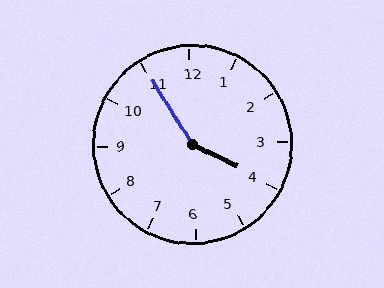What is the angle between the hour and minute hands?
Approximately 148 degrees.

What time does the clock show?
3:55.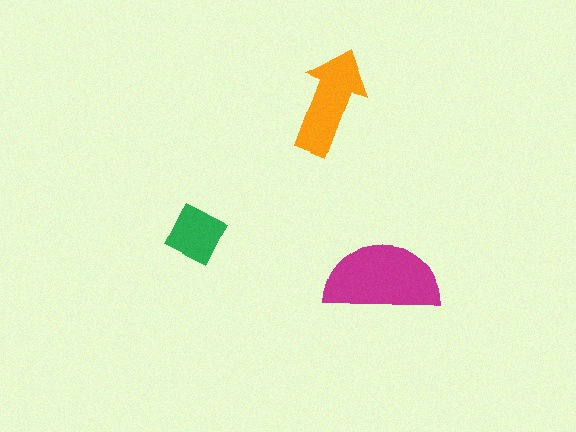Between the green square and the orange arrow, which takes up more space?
The orange arrow.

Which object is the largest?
The magenta semicircle.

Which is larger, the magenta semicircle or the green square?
The magenta semicircle.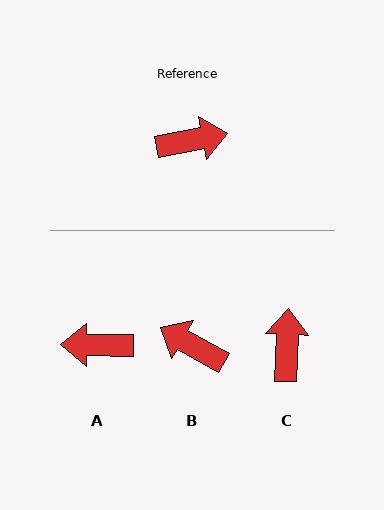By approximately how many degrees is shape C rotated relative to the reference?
Approximately 77 degrees counter-clockwise.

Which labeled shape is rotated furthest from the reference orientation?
A, about 168 degrees away.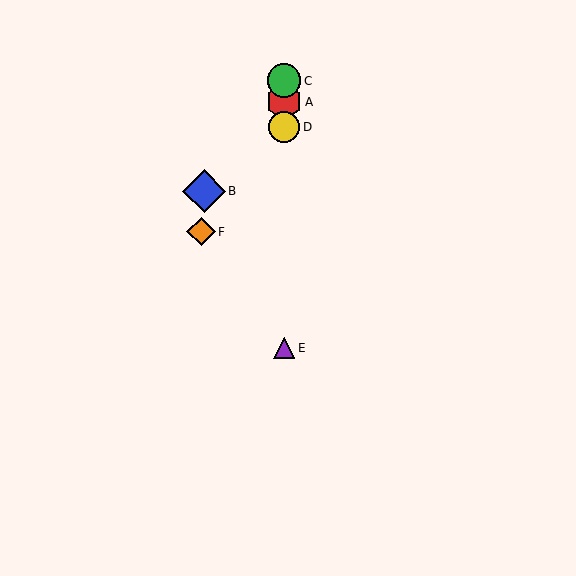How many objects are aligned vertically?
4 objects (A, C, D, E) are aligned vertically.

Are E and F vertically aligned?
No, E is at x≈284 and F is at x≈201.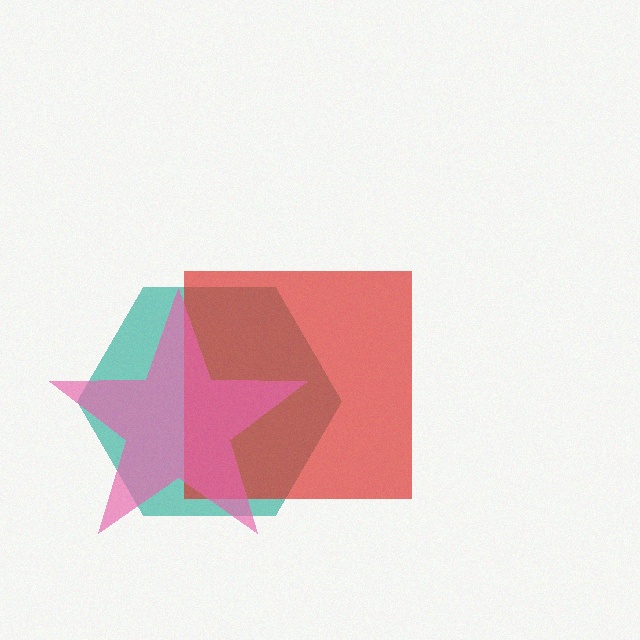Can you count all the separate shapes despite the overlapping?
Yes, there are 3 separate shapes.